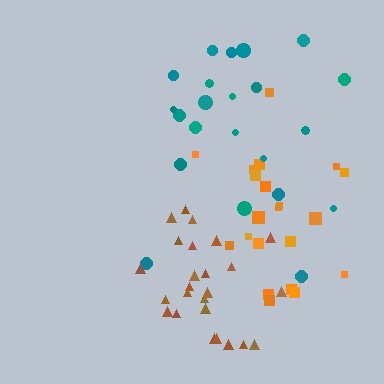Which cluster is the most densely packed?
Brown.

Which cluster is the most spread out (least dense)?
Teal.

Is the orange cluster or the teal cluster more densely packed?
Orange.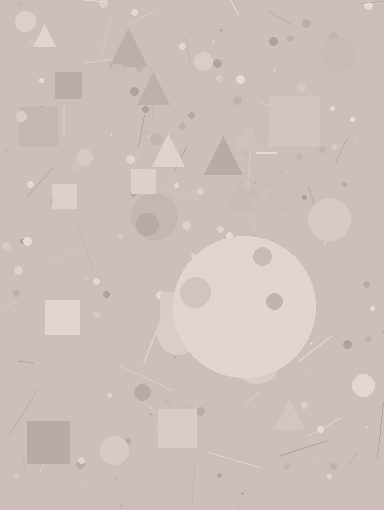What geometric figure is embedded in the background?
A circle is embedded in the background.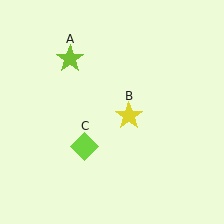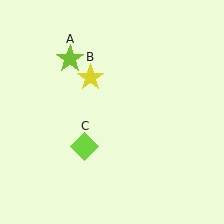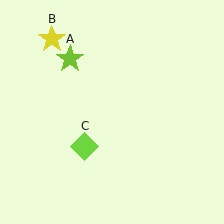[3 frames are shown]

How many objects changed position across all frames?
1 object changed position: yellow star (object B).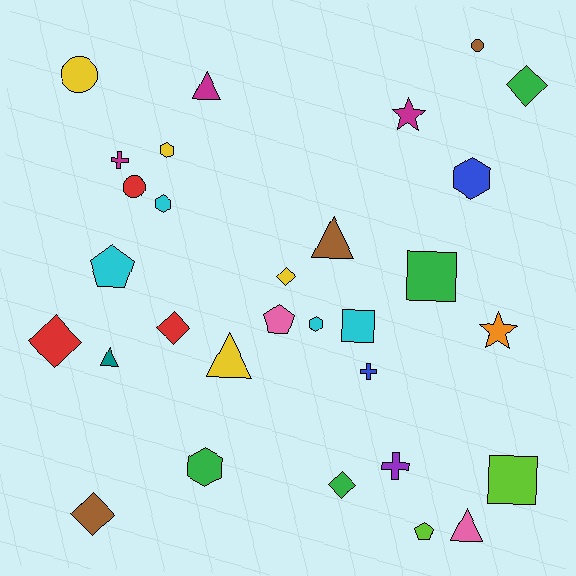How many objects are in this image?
There are 30 objects.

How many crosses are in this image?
There are 3 crosses.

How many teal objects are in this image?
There is 1 teal object.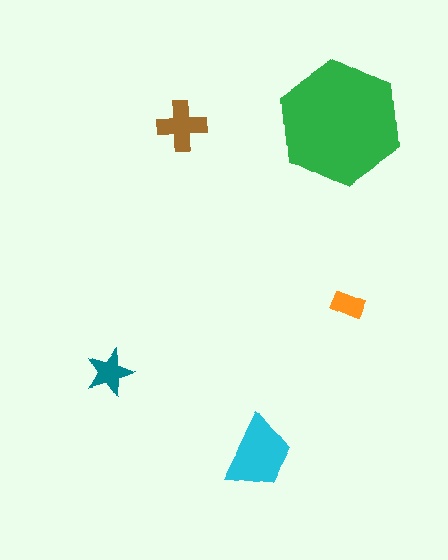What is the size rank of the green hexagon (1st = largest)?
1st.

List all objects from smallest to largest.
The orange rectangle, the teal star, the brown cross, the cyan trapezoid, the green hexagon.